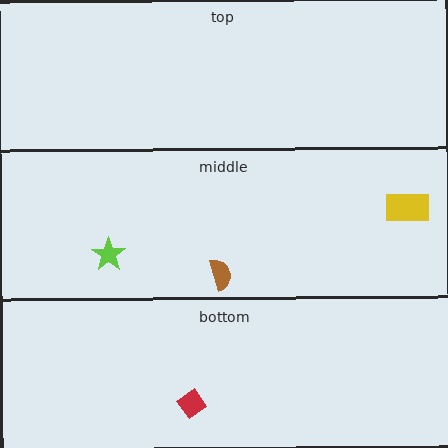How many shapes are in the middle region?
3.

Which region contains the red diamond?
The bottom region.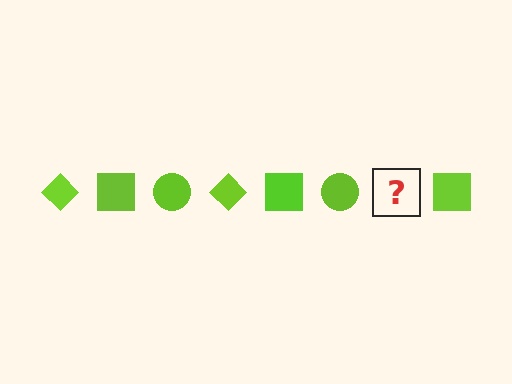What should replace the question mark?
The question mark should be replaced with a lime diamond.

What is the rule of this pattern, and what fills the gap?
The rule is that the pattern cycles through diamond, square, circle shapes in lime. The gap should be filled with a lime diamond.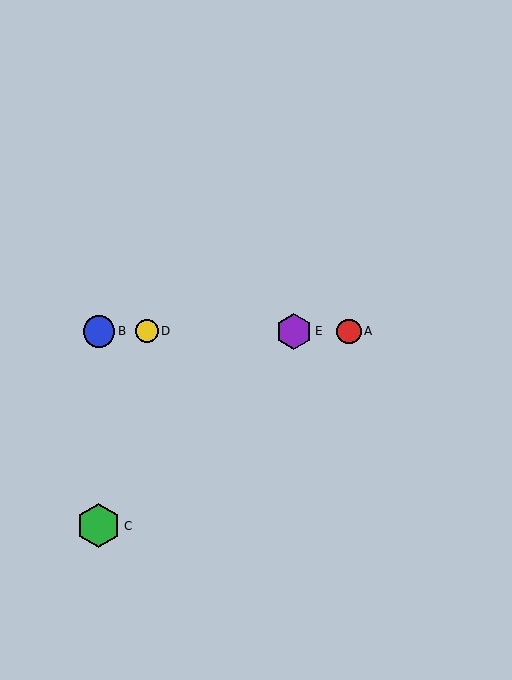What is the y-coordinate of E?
Object E is at y≈331.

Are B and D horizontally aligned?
Yes, both are at y≈331.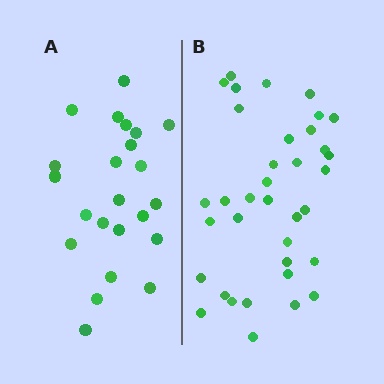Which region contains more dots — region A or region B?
Region B (the right region) has more dots.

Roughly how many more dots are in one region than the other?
Region B has approximately 15 more dots than region A.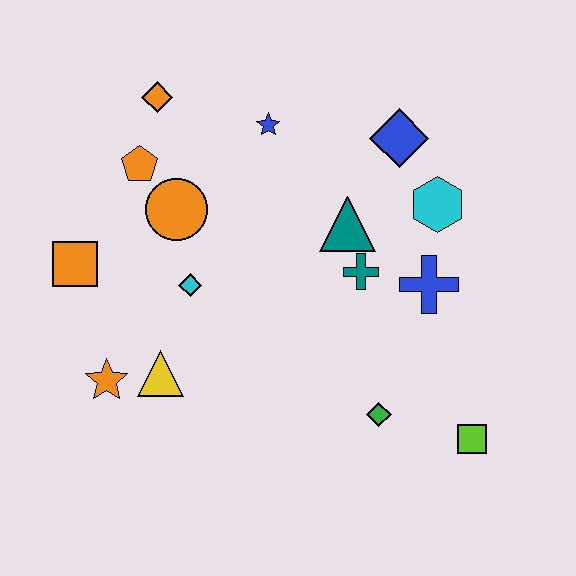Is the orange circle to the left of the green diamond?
Yes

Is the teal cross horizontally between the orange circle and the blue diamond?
Yes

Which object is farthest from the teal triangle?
The orange star is farthest from the teal triangle.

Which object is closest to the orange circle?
The orange pentagon is closest to the orange circle.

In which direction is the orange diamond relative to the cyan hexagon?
The orange diamond is to the left of the cyan hexagon.